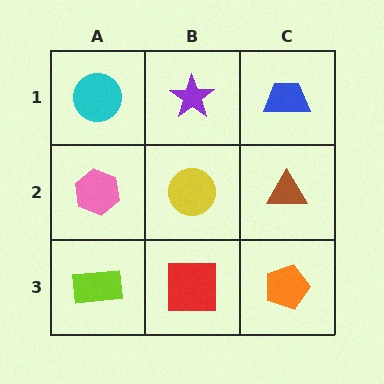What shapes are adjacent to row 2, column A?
A cyan circle (row 1, column A), a lime rectangle (row 3, column A), a yellow circle (row 2, column B).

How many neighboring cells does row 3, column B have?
3.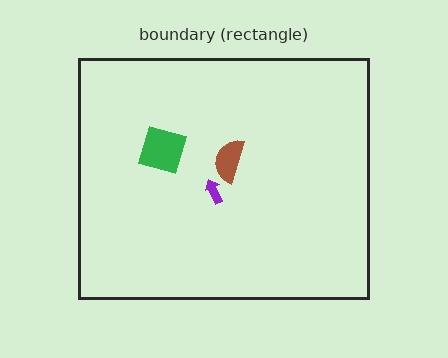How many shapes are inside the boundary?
3 inside, 0 outside.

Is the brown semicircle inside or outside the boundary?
Inside.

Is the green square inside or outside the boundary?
Inside.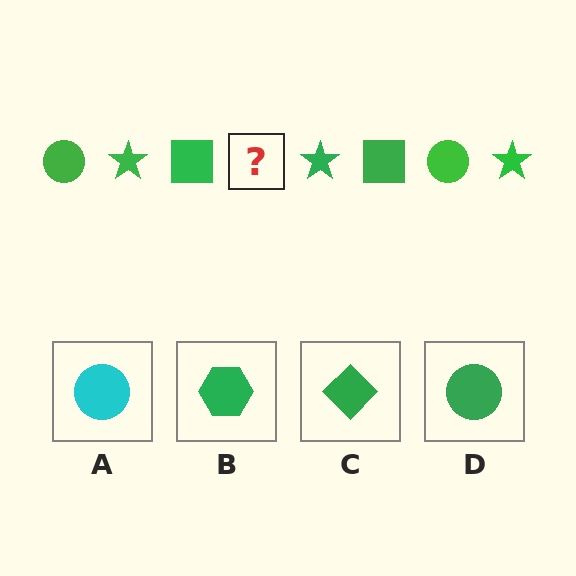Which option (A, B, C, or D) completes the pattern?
D.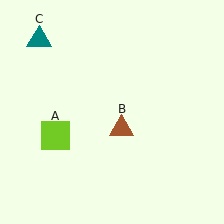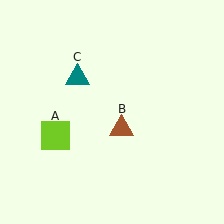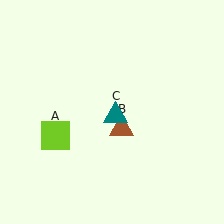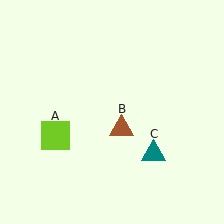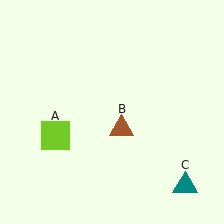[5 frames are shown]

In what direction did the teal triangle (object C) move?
The teal triangle (object C) moved down and to the right.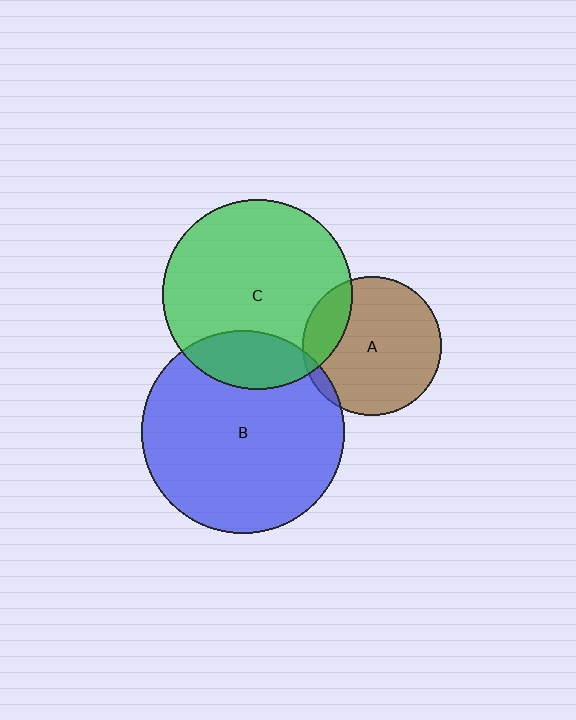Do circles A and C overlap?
Yes.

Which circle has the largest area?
Circle B (blue).